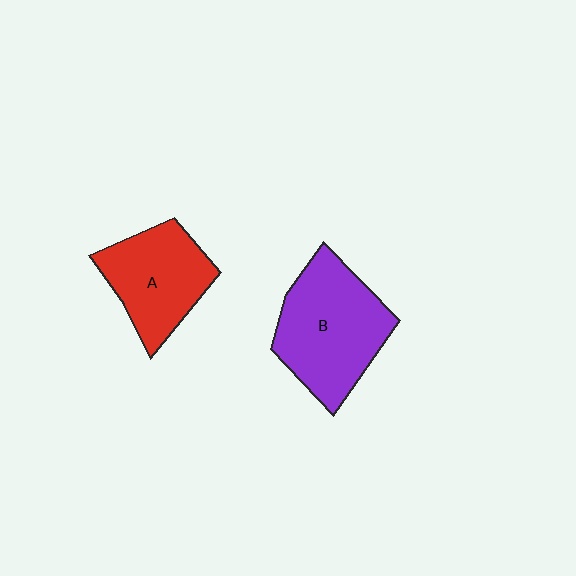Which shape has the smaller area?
Shape A (red).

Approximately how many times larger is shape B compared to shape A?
Approximately 1.3 times.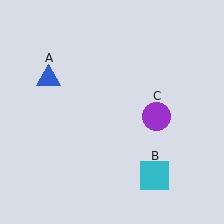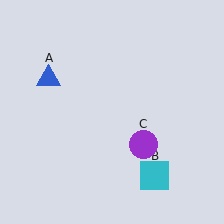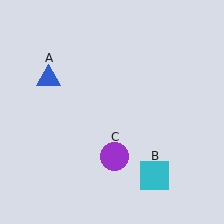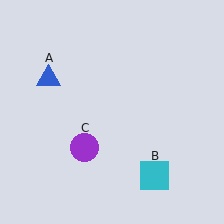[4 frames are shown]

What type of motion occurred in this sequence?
The purple circle (object C) rotated clockwise around the center of the scene.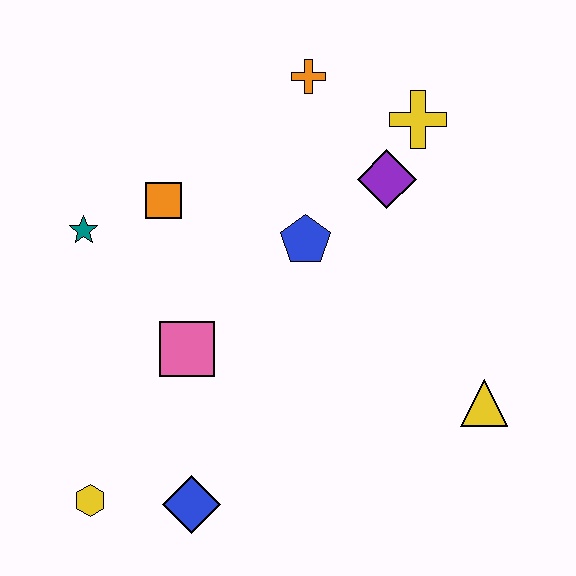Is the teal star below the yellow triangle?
No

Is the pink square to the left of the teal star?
No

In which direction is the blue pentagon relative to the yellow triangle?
The blue pentagon is to the left of the yellow triangle.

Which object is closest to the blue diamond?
The yellow hexagon is closest to the blue diamond.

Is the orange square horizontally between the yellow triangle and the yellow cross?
No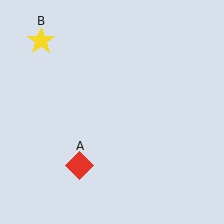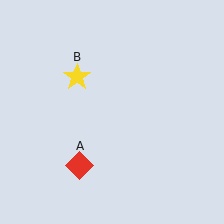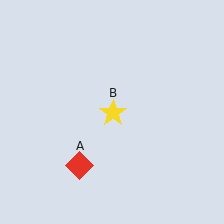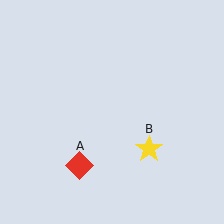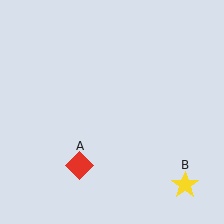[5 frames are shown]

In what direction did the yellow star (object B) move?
The yellow star (object B) moved down and to the right.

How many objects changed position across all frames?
1 object changed position: yellow star (object B).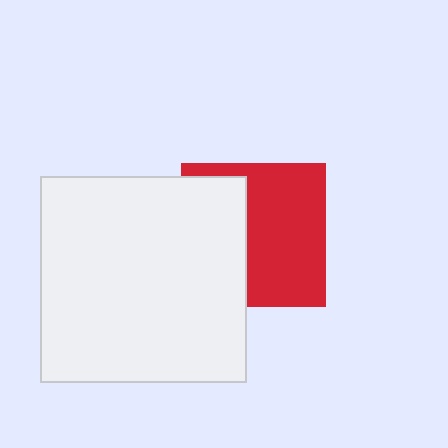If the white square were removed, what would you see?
You would see the complete red square.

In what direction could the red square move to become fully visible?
The red square could move right. That would shift it out from behind the white square entirely.